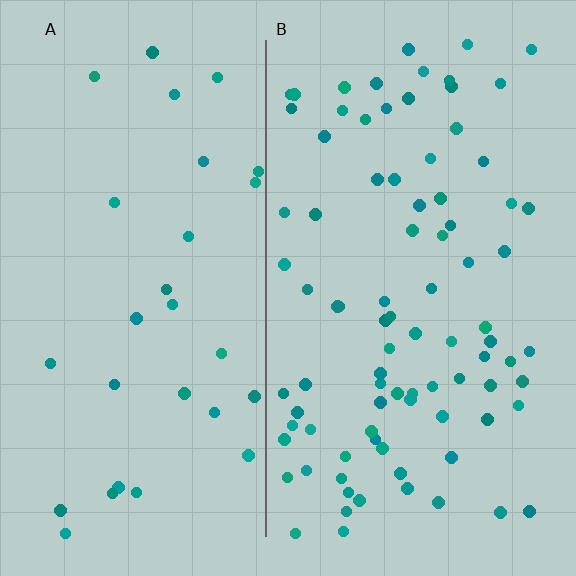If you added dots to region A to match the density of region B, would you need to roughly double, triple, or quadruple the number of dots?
Approximately triple.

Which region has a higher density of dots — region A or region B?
B (the right).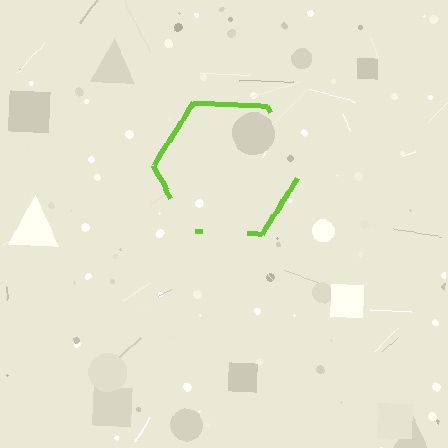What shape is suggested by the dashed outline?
The dashed outline suggests a hexagon.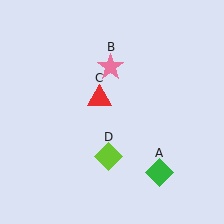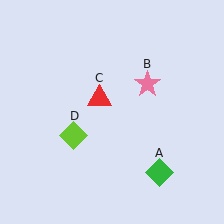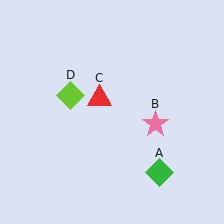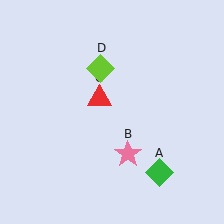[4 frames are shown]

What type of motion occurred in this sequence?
The pink star (object B), lime diamond (object D) rotated clockwise around the center of the scene.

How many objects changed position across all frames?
2 objects changed position: pink star (object B), lime diamond (object D).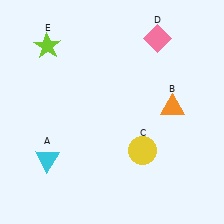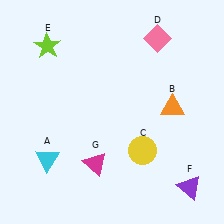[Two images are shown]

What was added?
A purple triangle (F), a magenta triangle (G) were added in Image 2.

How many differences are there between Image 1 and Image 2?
There are 2 differences between the two images.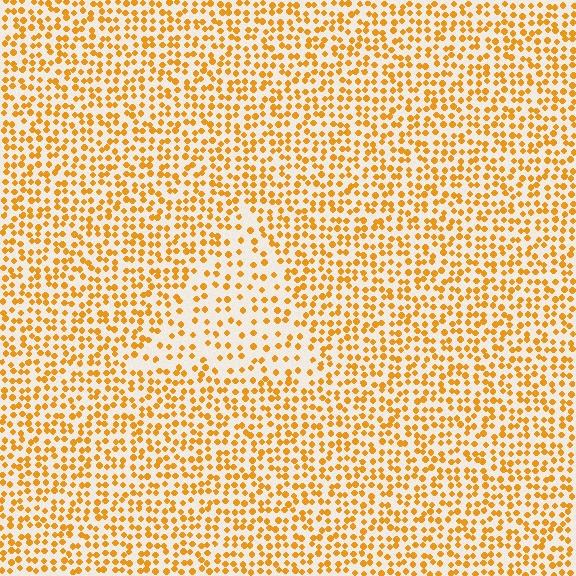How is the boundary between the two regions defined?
The boundary is defined by a change in element density (approximately 1.9x ratio). All elements are the same color, size, and shape.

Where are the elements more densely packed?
The elements are more densely packed outside the triangle boundary.